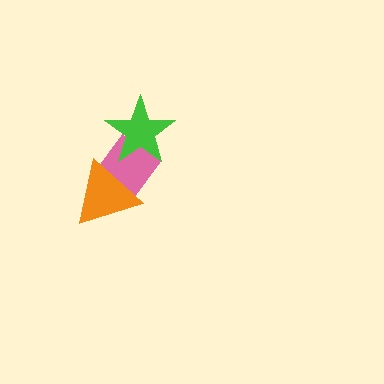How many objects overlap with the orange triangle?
1 object overlaps with the orange triangle.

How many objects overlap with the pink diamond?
2 objects overlap with the pink diamond.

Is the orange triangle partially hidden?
No, no other shape covers it.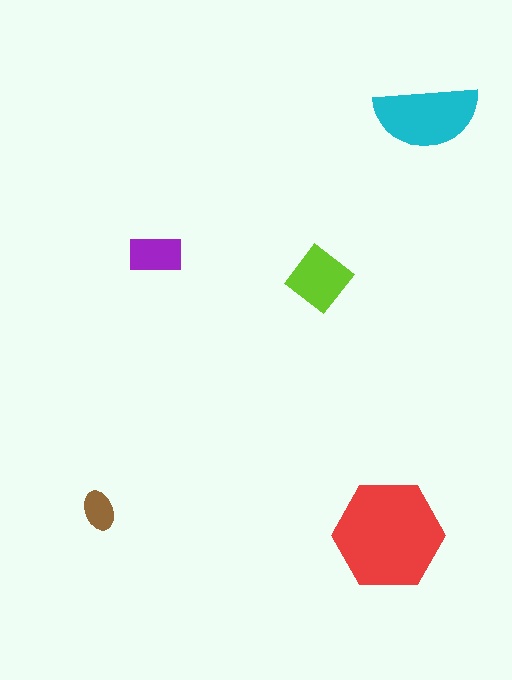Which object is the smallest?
The brown ellipse.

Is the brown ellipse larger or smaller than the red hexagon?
Smaller.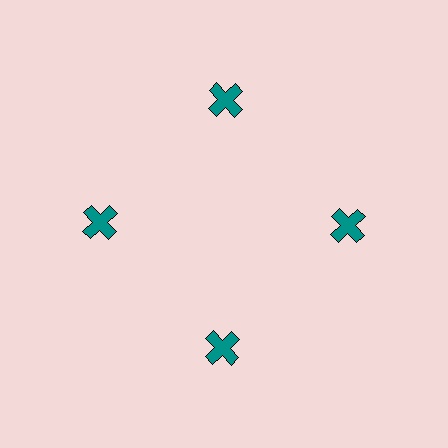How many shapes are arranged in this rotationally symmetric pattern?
There are 4 shapes, arranged in 4 groups of 1.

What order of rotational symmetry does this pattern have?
This pattern has 4-fold rotational symmetry.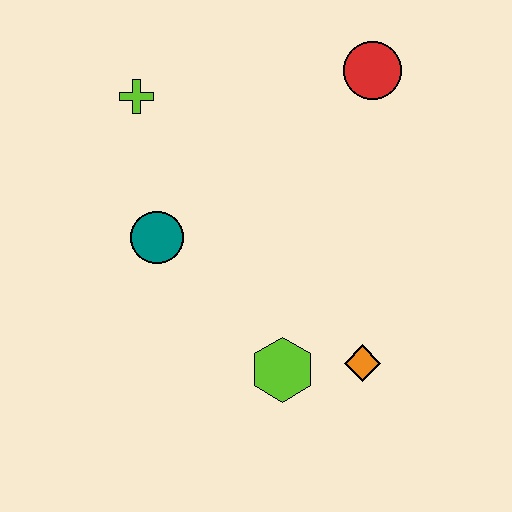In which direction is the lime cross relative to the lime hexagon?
The lime cross is above the lime hexagon.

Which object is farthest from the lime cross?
The orange diamond is farthest from the lime cross.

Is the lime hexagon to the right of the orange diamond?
No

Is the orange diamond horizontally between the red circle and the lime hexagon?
Yes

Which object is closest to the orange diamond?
The lime hexagon is closest to the orange diamond.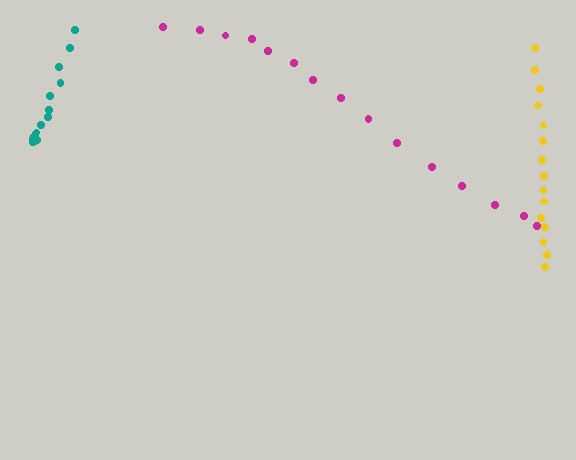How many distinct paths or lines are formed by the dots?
There are 3 distinct paths.